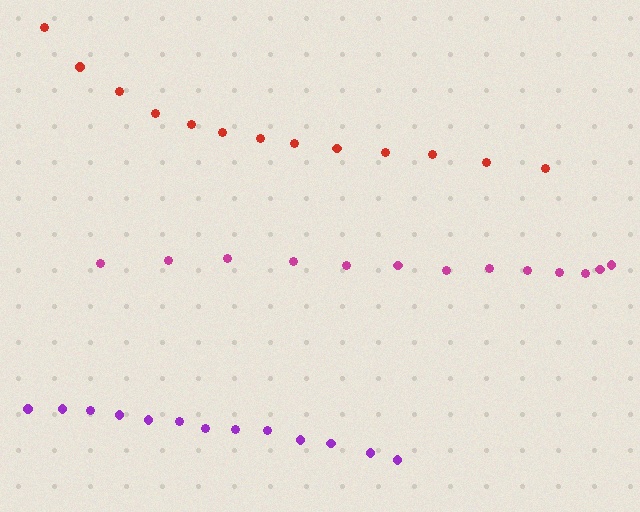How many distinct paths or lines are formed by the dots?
There are 3 distinct paths.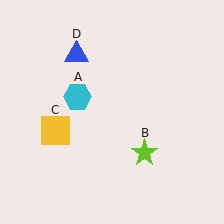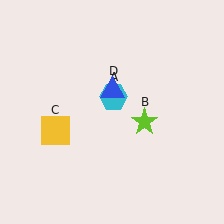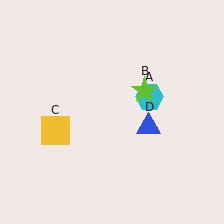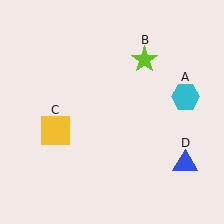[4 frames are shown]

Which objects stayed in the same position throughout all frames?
Yellow square (object C) remained stationary.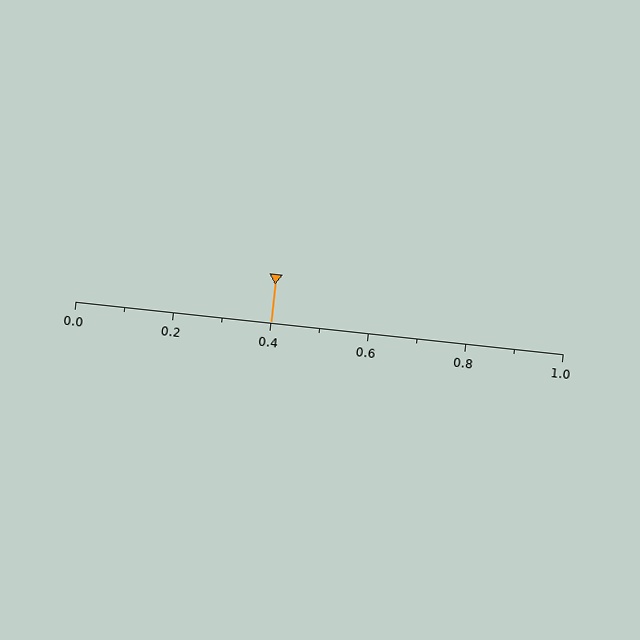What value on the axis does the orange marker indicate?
The marker indicates approximately 0.4.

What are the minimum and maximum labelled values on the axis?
The axis runs from 0.0 to 1.0.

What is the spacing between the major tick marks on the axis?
The major ticks are spaced 0.2 apart.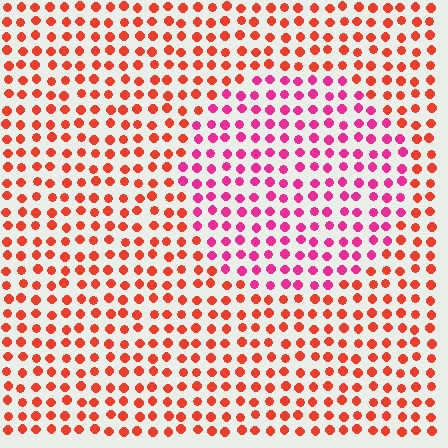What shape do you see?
I see a circle.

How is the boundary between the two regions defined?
The boundary is defined purely by a slight shift in hue (about 40 degrees). Spacing, size, and orientation are identical on both sides.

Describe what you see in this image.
The image is filled with small red elements in a uniform arrangement. A circle-shaped region is visible where the elements are tinted to a slightly different hue, forming a subtle color boundary.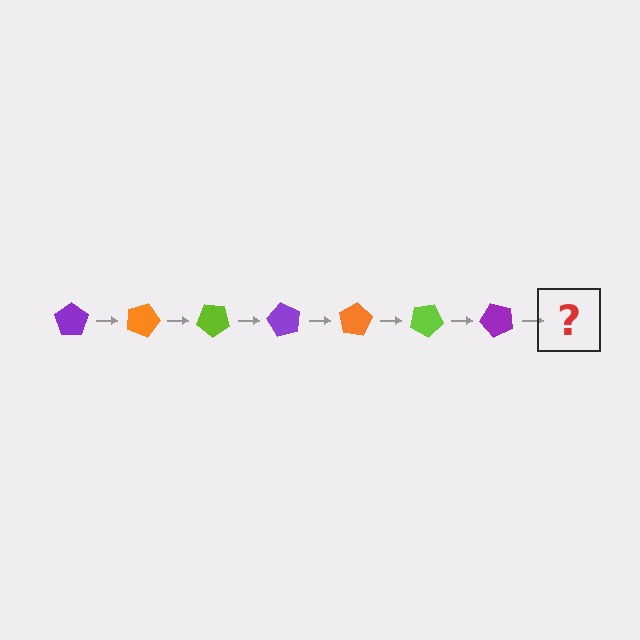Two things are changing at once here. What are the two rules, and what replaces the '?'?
The two rules are that it rotates 20 degrees each step and the color cycles through purple, orange, and lime. The '?' should be an orange pentagon, rotated 140 degrees from the start.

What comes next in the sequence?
The next element should be an orange pentagon, rotated 140 degrees from the start.